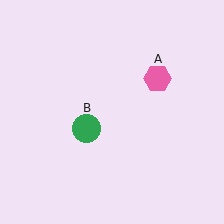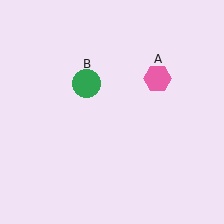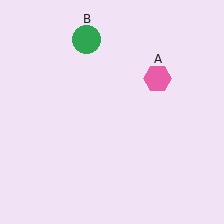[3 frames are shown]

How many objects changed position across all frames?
1 object changed position: green circle (object B).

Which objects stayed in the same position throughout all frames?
Pink hexagon (object A) remained stationary.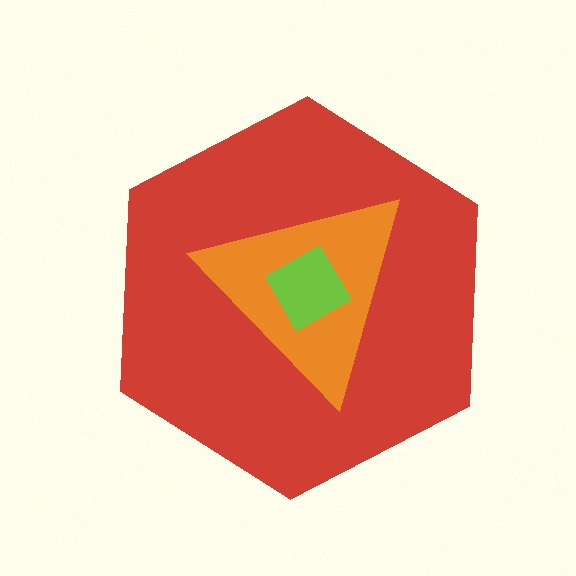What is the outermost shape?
The red hexagon.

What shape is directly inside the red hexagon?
The orange triangle.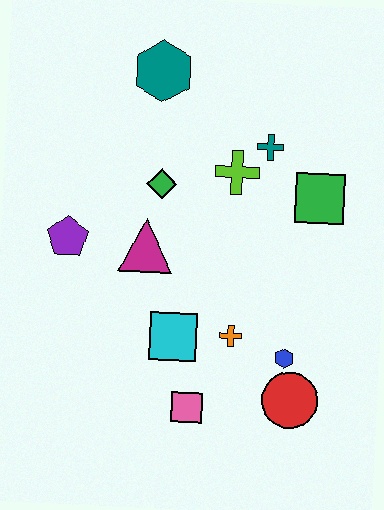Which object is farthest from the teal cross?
The pink square is farthest from the teal cross.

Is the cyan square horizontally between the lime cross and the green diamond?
Yes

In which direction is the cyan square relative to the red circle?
The cyan square is to the left of the red circle.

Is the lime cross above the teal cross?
No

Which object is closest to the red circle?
The blue hexagon is closest to the red circle.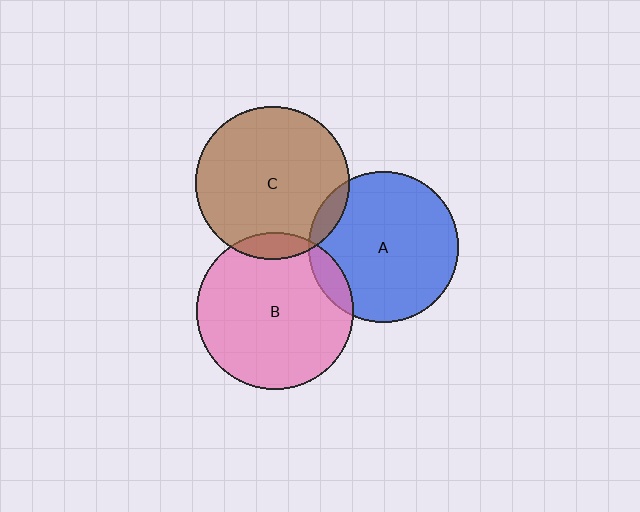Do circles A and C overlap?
Yes.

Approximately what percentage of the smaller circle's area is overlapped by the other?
Approximately 5%.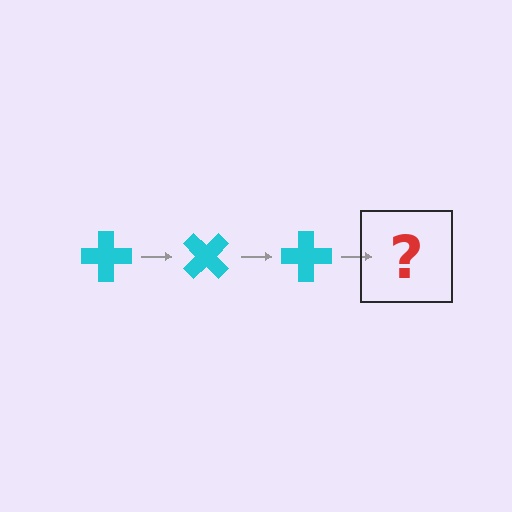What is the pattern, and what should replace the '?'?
The pattern is that the cross rotates 45 degrees each step. The '?' should be a cyan cross rotated 135 degrees.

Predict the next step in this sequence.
The next step is a cyan cross rotated 135 degrees.